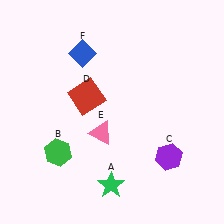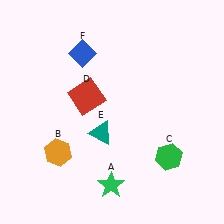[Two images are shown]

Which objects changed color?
B changed from green to orange. C changed from purple to green. E changed from pink to teal.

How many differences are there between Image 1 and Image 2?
There are 3 differences between the two images.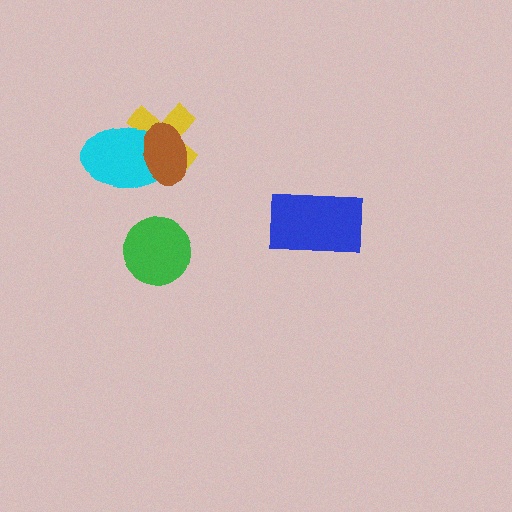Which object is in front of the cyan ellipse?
The brown ellipse is in front of the cyan ellipse.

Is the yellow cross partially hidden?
Yes, it is partially covered by another shape.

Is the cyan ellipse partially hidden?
Yes, it is partially covered by another shape.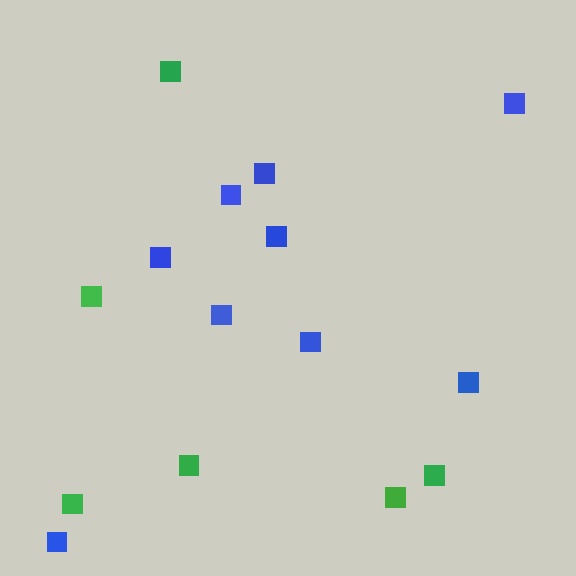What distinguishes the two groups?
There are 2 groups: one group of blue squares (9) and one group of green squares (6).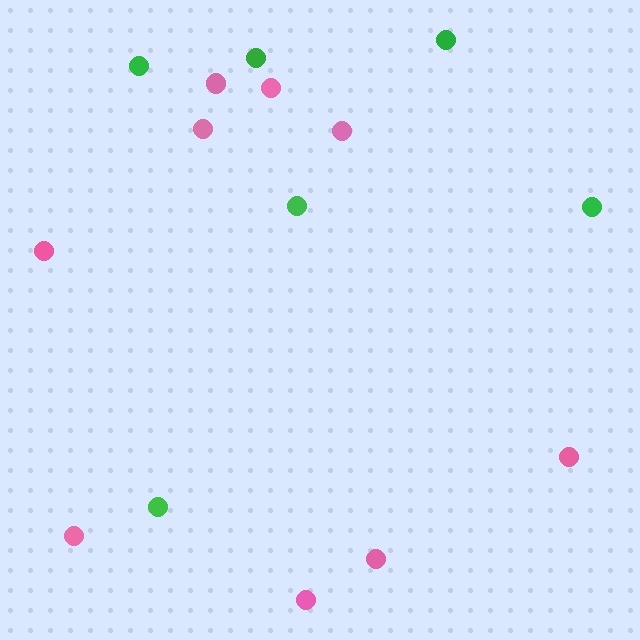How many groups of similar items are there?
There are 2 groups: one group of green circles (6) and one group of pink circles (9).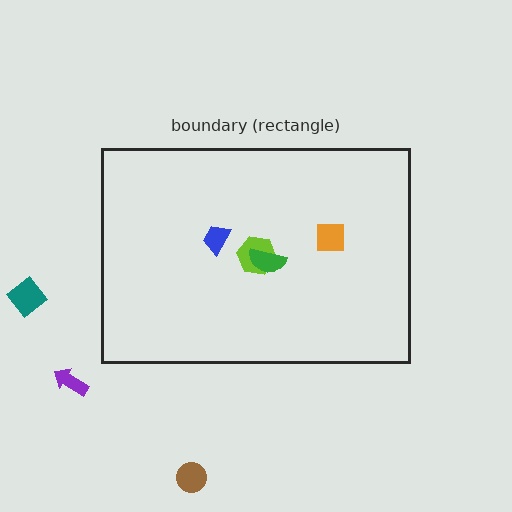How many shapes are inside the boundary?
4 inside, 3 outside.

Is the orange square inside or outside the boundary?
Inside.